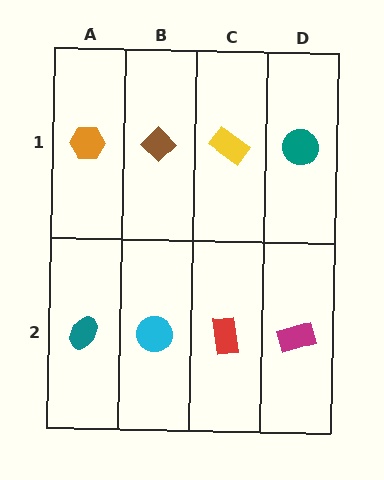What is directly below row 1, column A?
A teal ellipse.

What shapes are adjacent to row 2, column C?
A yellow rectangle (row 1, column C), a cyan circle (row 2, column B), a magenta rectangle (row 2, column D).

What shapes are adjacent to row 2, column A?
An orange hexagon (row 1, column A), a cyan circle (row 2, column B).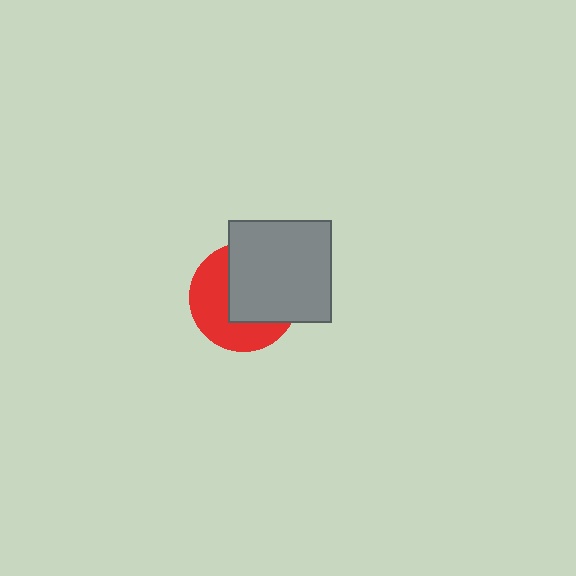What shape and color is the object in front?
The object in front is a gray square.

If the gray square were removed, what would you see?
You would see the complete red circle.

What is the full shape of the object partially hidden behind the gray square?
The partially hidden object is a red circle.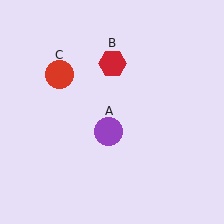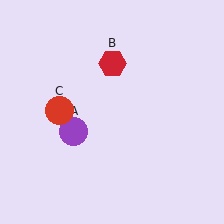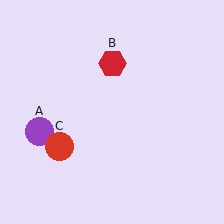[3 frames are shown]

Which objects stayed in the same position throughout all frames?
Red hexagon (object B) remained stationary.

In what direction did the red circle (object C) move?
The red circle (object C) moved down.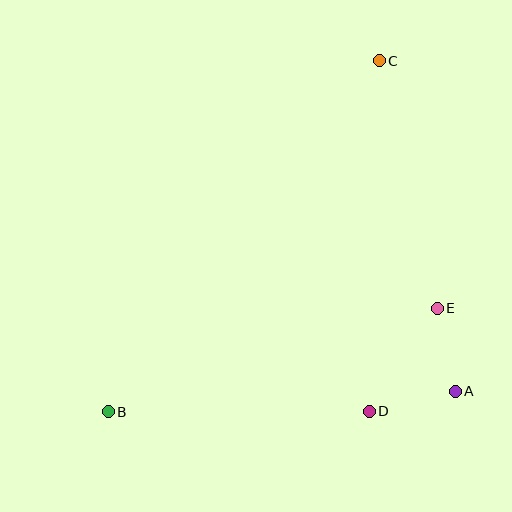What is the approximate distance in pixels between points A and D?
The distance between A and D is approximately 88 pixels.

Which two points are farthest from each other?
Points B and C are farthest from each other.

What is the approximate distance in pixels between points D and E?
The distance between D and E is approximately 123 pixels.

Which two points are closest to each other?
Points A and E are closest to each other.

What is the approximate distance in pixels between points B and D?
The distance between B and D is approximately 261 pixels.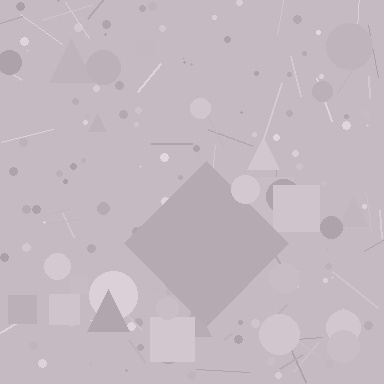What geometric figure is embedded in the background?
A diamond is embedded in the background.